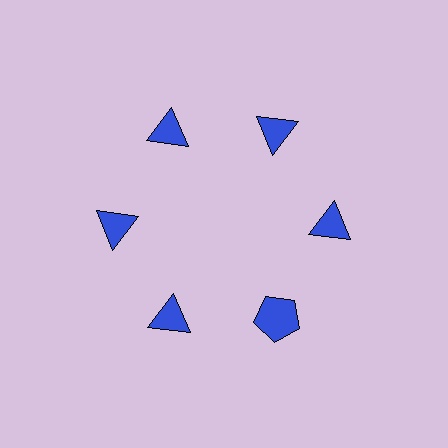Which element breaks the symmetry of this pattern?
The blue pentagon at roughly the 5 o'clock position breaks the symmetry. All other shapes are blue triangles.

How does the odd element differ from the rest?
It has a different shape: pentagon instead of triangle.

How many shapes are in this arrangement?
There are 6 shapes arranged in a ring pattern.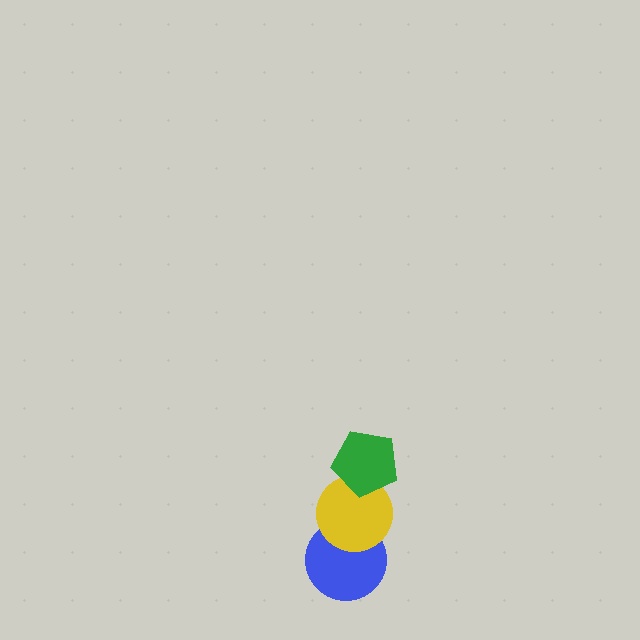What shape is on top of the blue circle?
The yellow circle is on top of the blue circle.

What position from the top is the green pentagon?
The green pentagon is 1st from the top.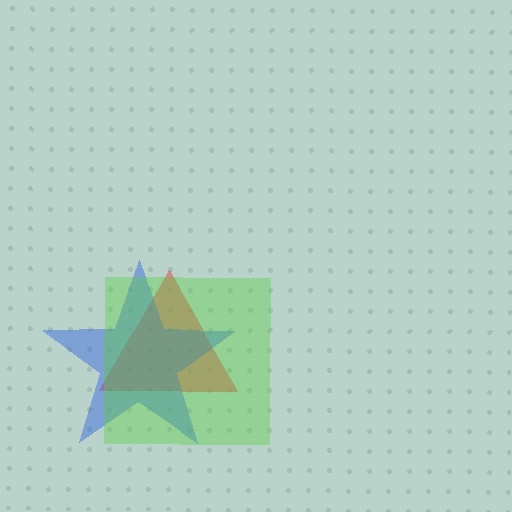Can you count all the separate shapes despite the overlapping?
Yes, there are 3 separate shapes.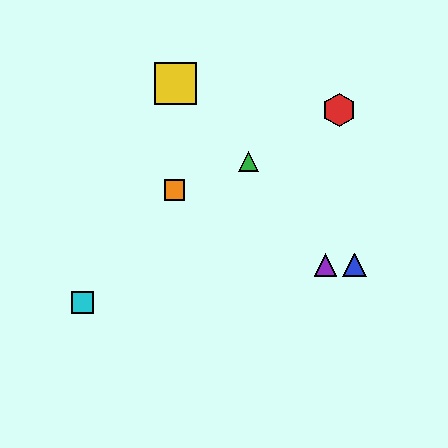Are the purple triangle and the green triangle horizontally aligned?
No, the purple triangle is at y≈265 and the green triangle is at y≈161.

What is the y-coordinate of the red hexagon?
The red hexagon is at y≈110.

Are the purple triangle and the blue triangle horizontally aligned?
Yes, both are at y≈265.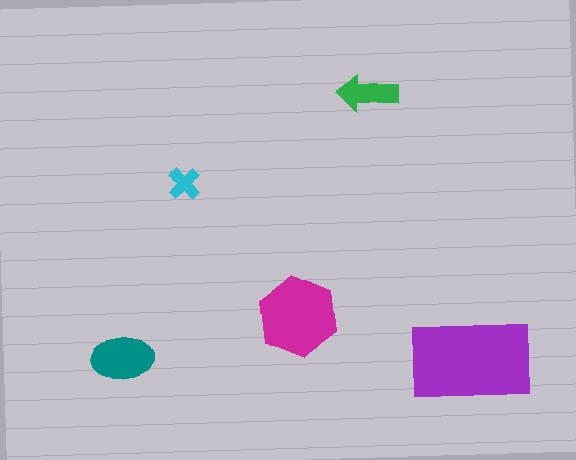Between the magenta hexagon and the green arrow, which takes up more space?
The magenta hexagon.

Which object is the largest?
The purple rectangle.